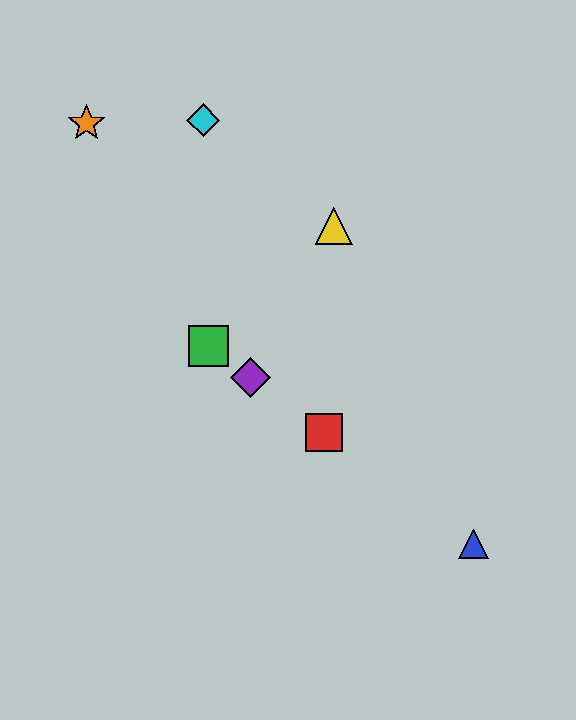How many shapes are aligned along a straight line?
4 shapes (the red square, the blue triangle, the green square, the purple diamond) are aligned along a straight line.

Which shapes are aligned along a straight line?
The red square, the blue triangle, the green square, the purple diamond are aligned along a straight line.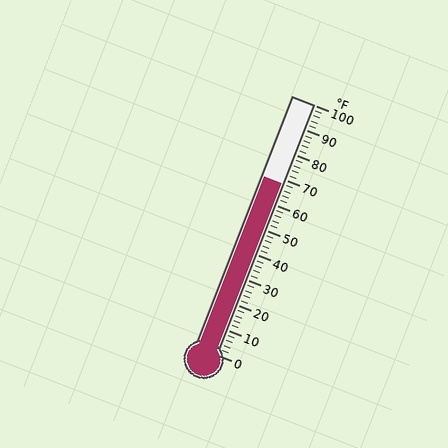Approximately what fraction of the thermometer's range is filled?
The thermometer is filled to approximately 70% of its range.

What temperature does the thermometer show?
The thermometer shows approximately 68°F.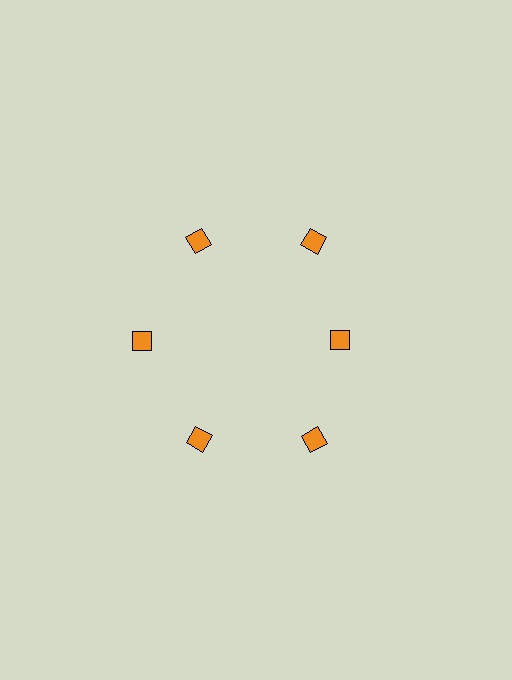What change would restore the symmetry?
The symmetry would be restored by moving it outward, back onto the ring so that all 6 diamonds sit at equal angles and equal distance from the center.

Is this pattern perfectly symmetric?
No. The 6 orange diamonds are arranged in a ring, but one element near the 3 o'clock position is pulled inward toward the center, breaking the 6-fold rotational symmetry.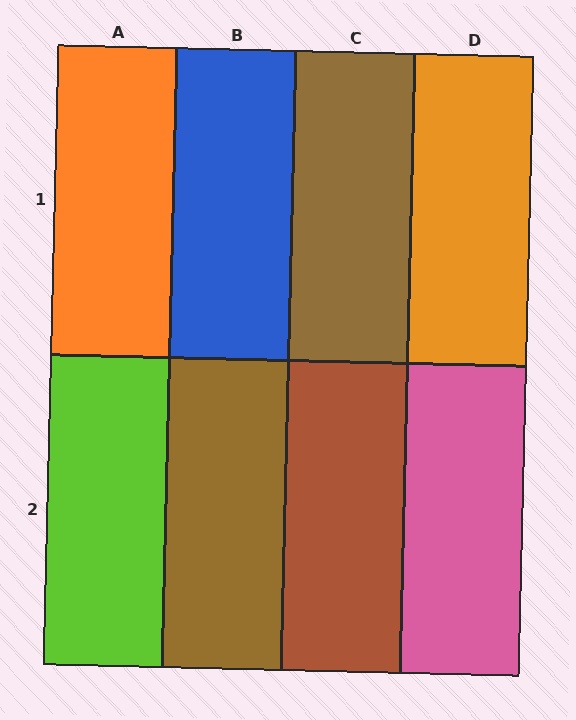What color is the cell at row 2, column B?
Brown.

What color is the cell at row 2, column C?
Brown.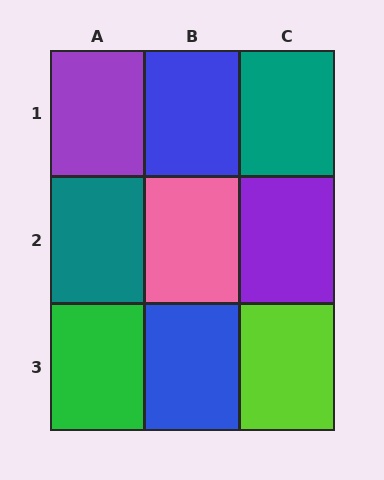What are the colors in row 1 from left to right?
Purple, blue, teal.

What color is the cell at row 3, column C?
Lime.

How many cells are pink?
1 cell is pink.